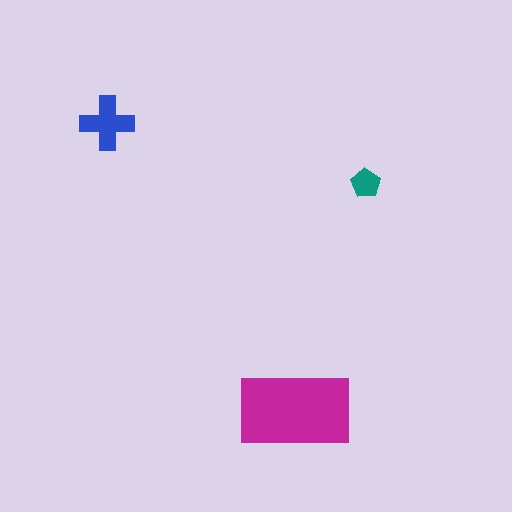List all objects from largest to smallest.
The magenta rectangle, the blue cross, the teal pentagon.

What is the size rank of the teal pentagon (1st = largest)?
3rd.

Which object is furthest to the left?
The blue cross is leftmost.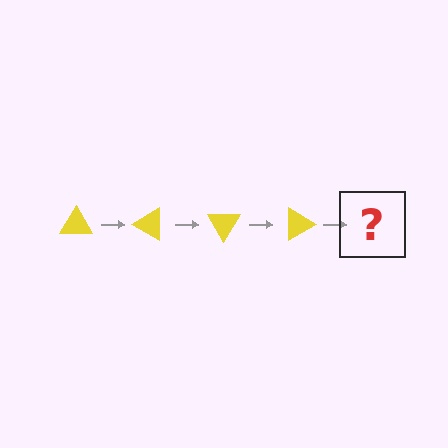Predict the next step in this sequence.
The next step is a yellow triangle rotated 120 degrees.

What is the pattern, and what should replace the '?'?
The pattern is that the triangle rotates 30 degrees each step. The '?' should be a yellow triangle rotated 120 degrees.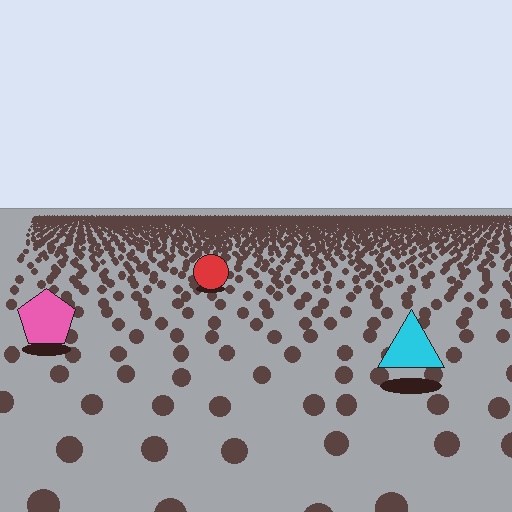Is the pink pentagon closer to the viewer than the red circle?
Yes. The pink pentagon is closer — you can tell from the texture gradient: the ground texture is coarser near it.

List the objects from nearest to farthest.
From nearest to farthest: the cyan triangle, the pink pentagon, the red circle.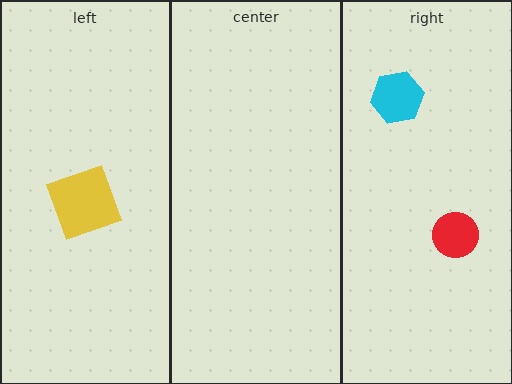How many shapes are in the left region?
1.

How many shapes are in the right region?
2.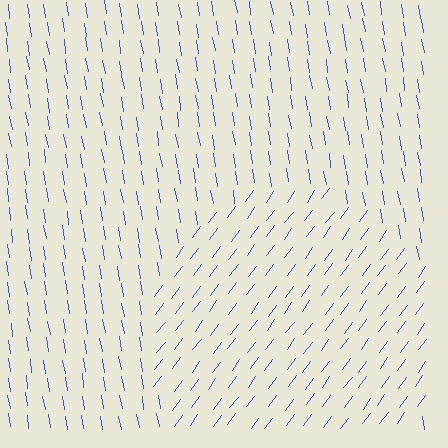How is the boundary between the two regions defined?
The boundary is defined purely by a change in line orientation (approximately 45 degrees difference). All lines are the same color and thickness.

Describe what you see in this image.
The image is filled with small blue line segments. A circle region in the image has lines oriented differently from the surrounding lines, creating a visible texture boundary.